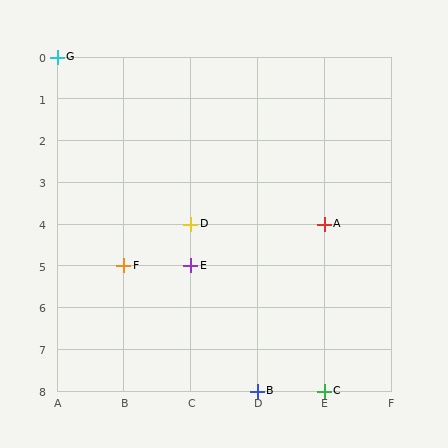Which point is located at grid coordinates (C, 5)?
Point E is at (C, 5).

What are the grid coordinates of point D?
Point D is at grid coordinates (C, 4).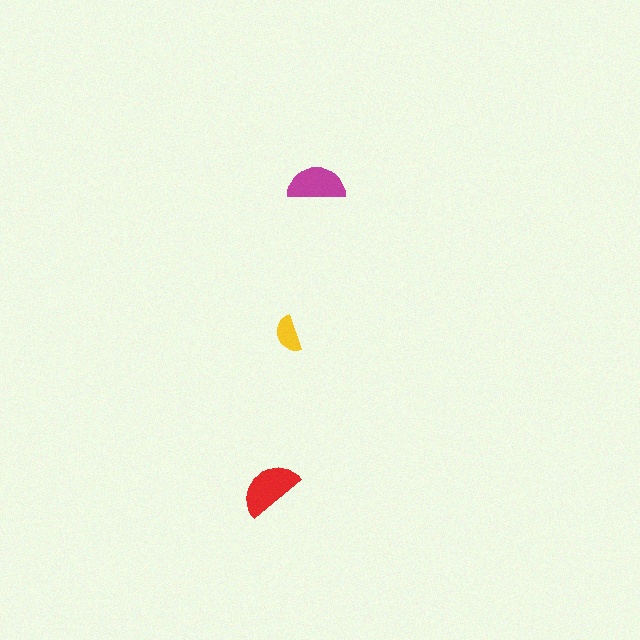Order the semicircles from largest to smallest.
the red one, the magenta one, the yellow one.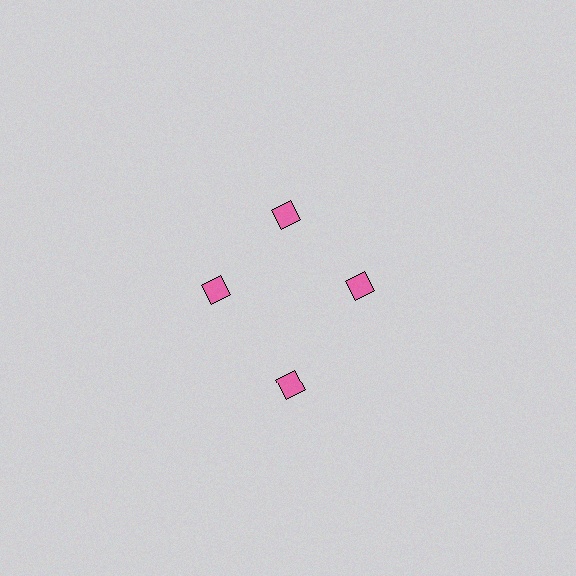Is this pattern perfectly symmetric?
No. The 4 pink diamonds are arranged in a ring, but one element near the 6 o'clock position is pushed outward from the center, breaking the 4-fold rotational symmetry.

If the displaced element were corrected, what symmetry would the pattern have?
It would have 4-fold rotational symmetry — the pattern would map onto itself every 90 degrees.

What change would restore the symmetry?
The symmetry would be restored by moving it inward, back onto the ring so that all 4 diamonds sit at equal angles and equal distance from the center.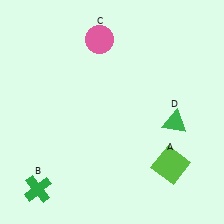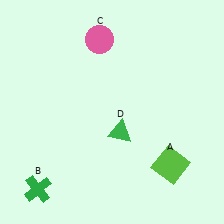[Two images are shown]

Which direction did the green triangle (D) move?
The green triangle (D) moved left.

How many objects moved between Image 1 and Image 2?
1 object moved between the two images.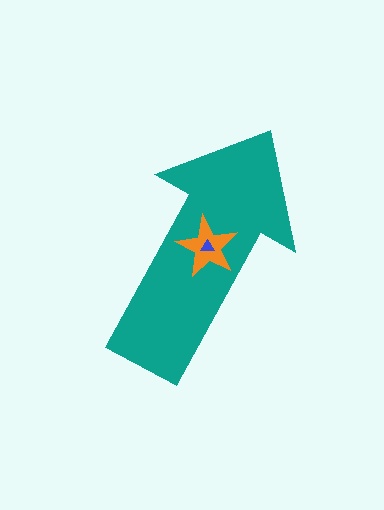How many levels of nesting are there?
3.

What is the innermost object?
The blue triangle.